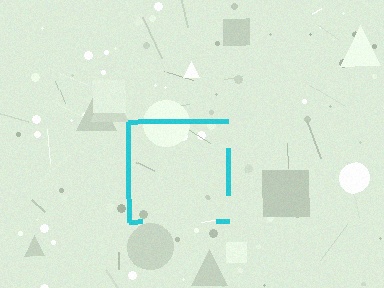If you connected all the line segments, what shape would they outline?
They would outline a square.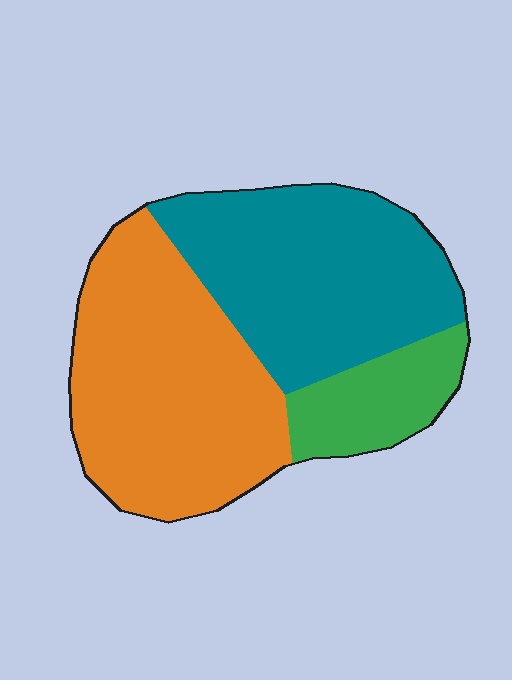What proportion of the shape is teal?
Teal takes up about two fifths (2/5) of the shape.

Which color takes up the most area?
Orange, at roughly 45%.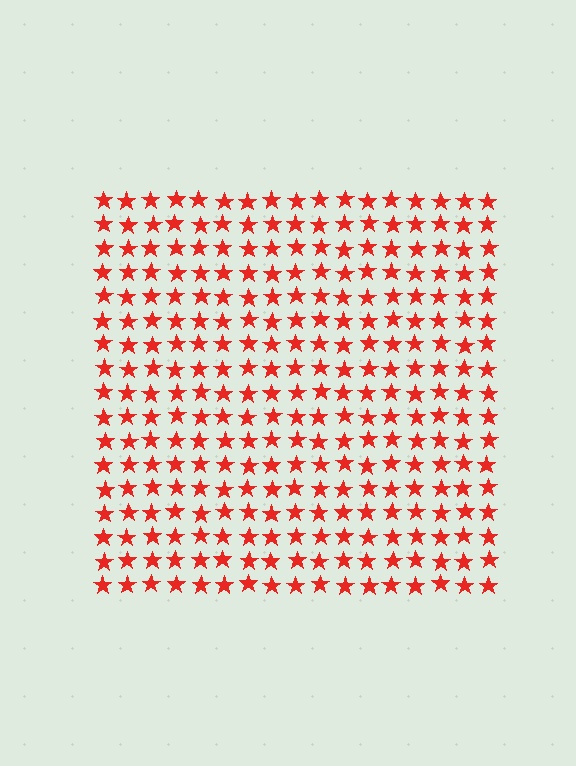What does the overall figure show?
The overall figure shows a square.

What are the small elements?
The small elements are stars.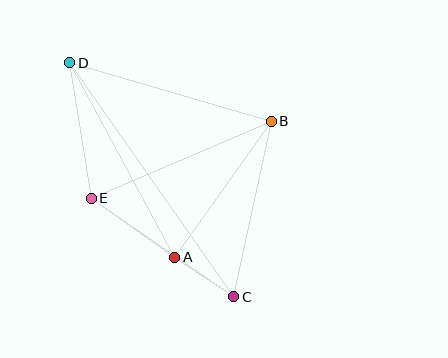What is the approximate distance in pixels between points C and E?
The distance between C and E is approximately 173 pixels.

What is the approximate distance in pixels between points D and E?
The distance between D and E is approximately 137 pixels.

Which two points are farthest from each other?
Points C and D are farthest from each other.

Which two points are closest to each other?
Points A and C are closest to each other.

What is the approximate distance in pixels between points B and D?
The distance between B and D is approximately 210 pixels.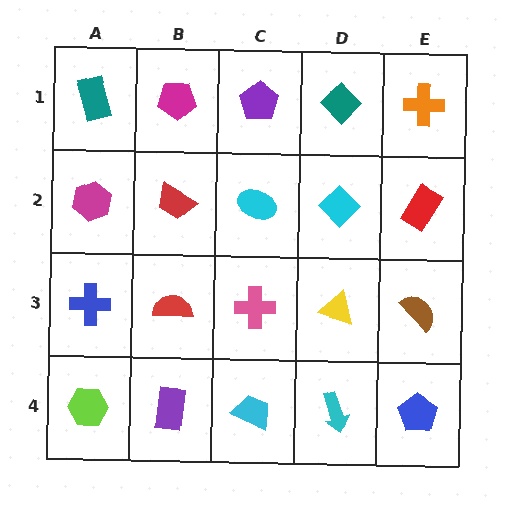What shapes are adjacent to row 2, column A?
A teal rectangle (row 1, column A), a blue cross (row 3, column A), a red trapezoid (row 2, column B).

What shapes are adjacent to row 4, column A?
A blue cross (row 3, column A), a purple rectangle (row 4, column B).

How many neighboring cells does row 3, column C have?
4.